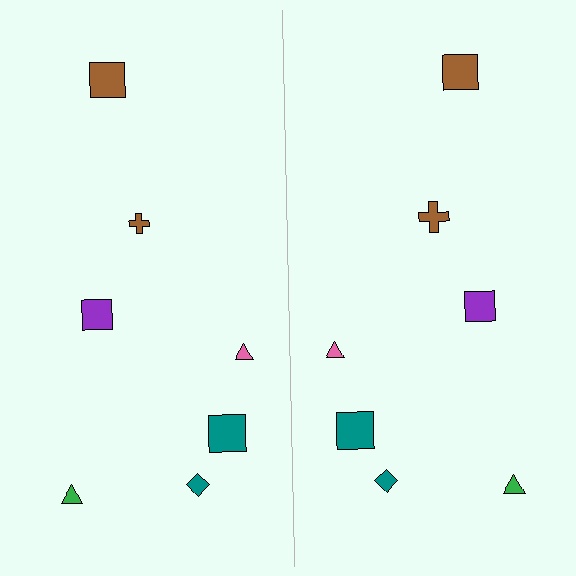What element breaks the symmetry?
The brown cross on the right side has a different size than its mirror counterpart.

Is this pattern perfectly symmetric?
No, the pattern is not perfectly symmetric. The brown cross on the right side has a different size than its mirror counterpart.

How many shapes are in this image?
There are 14 shapes in this image.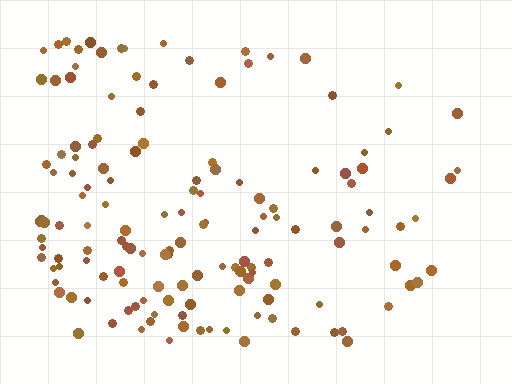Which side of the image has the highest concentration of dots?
The left.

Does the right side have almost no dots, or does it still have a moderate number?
Still a moderate number, just noticeably fewer than the left.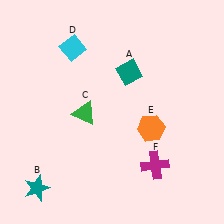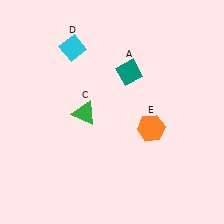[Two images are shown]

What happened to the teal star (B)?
The teal star (B) was removed in Image 2. It was in the bottom-left area of Image 1.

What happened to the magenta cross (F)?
The magenta cross (F) was removed in Image 2. It was in the bottom-right area of Image 1.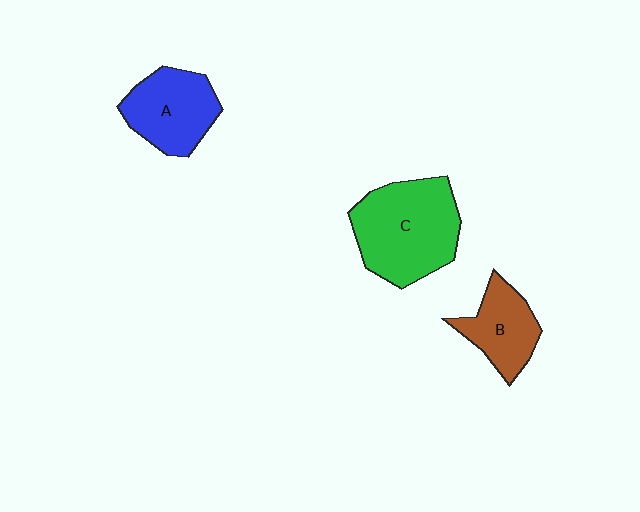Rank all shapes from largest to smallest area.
From largest to smallest: C (green), A (blue), B (brown).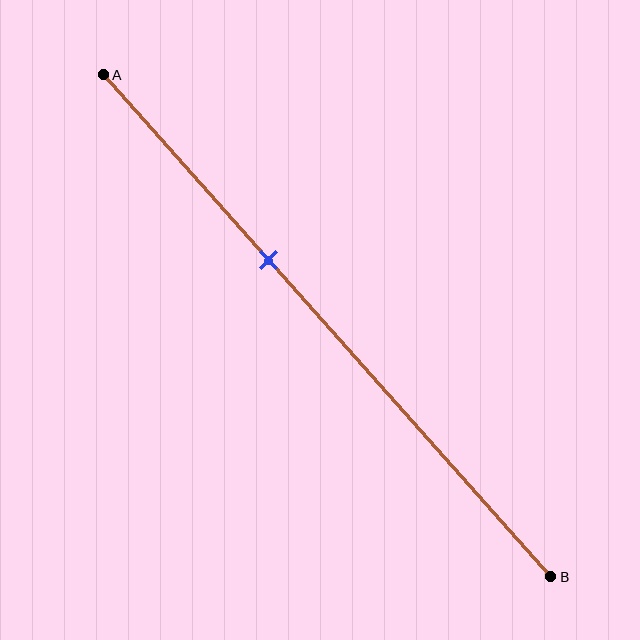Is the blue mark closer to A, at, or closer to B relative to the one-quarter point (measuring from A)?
The blue mark is closer to point B than the one-quarter point of segment AB.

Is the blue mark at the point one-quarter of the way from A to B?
No, the mark is at about 35% from A, not at the 25% one-quarter point.